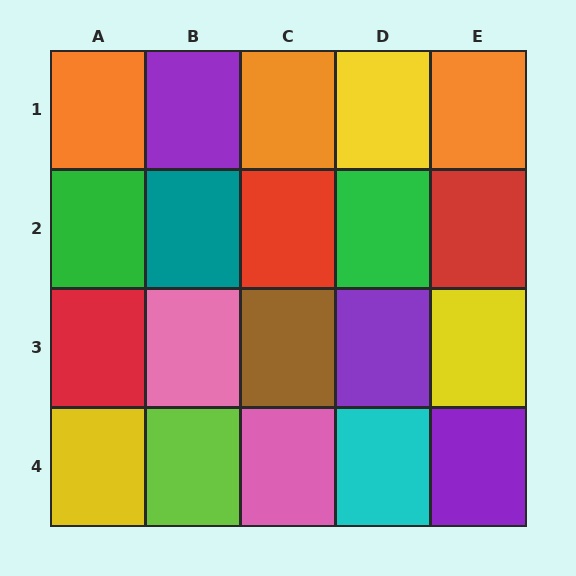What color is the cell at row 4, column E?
Purple.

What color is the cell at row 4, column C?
Pink.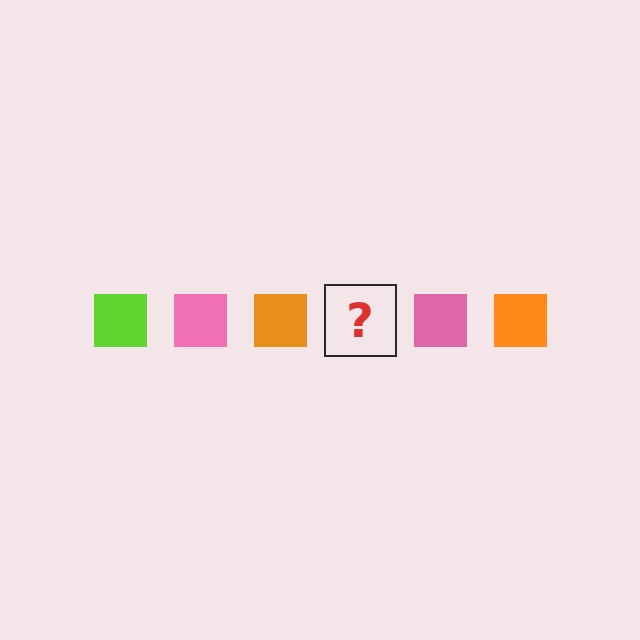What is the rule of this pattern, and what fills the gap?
The rule is that the pattern cycles through lime, pink, orange squares. The gap should be filled with a lime square.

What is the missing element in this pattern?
The missing element is a lime square.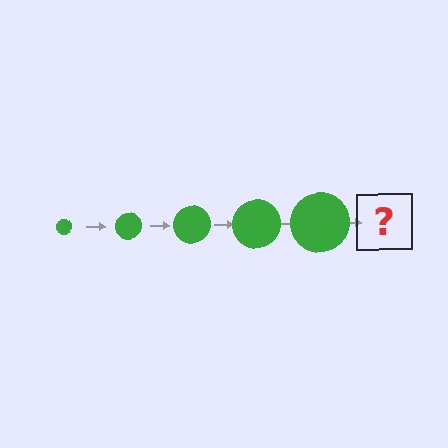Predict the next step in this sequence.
The next step is a green circle, larger than the previous one.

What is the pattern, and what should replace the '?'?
The pattern is that the circle gets progressively larger each step. The '?' should be a green circle, larger than the previous one.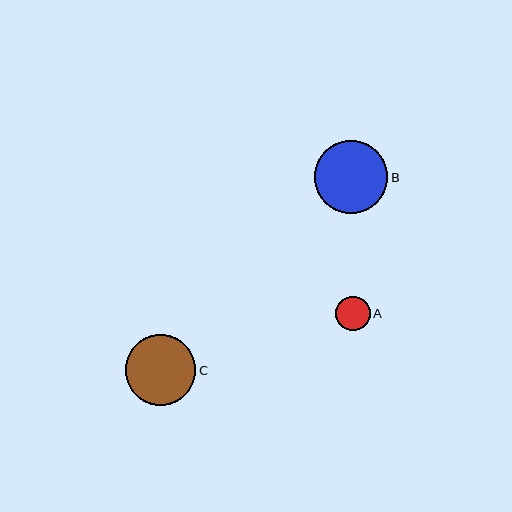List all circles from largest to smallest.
From largest to smallest: B, C, A.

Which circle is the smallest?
Circle A is the smallest with a size of approximately 35 pixels.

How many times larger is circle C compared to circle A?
Circle C is approximately 2.0 times the size of circle A.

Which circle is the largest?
Circle B is the largest with a size of approximately 73 pixels.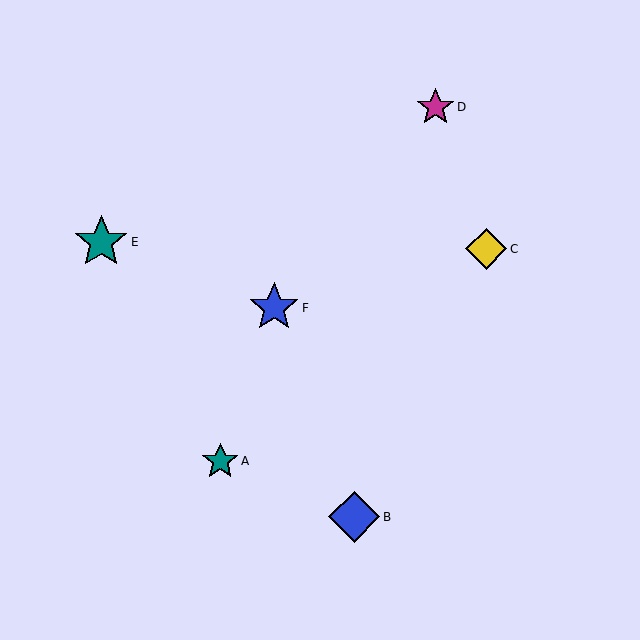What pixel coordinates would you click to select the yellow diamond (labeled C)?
Click at (486, 249) to select the yellow diamond C.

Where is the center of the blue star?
The center of the blue star is at (274, 308).